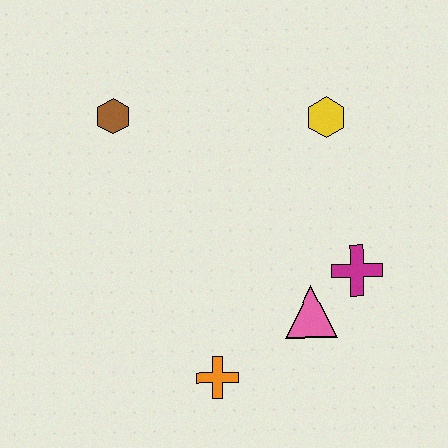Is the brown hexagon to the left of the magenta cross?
Yes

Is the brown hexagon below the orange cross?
No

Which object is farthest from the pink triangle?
The brown hexagon is farthest from the pink triangle.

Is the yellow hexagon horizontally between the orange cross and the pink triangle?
No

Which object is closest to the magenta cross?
The pink triangle is closest to the magenta cross.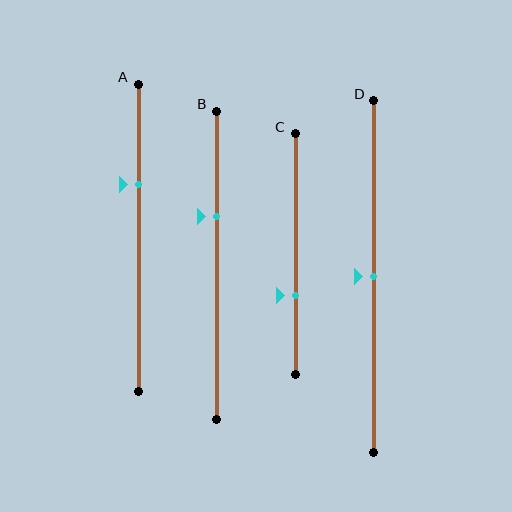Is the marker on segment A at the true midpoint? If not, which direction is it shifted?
No, the marker on segment A is shifted upward by about 17% of the segment length.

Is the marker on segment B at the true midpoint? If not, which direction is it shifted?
No, the marker on segment B is shifted upward by about 16% of the segment length.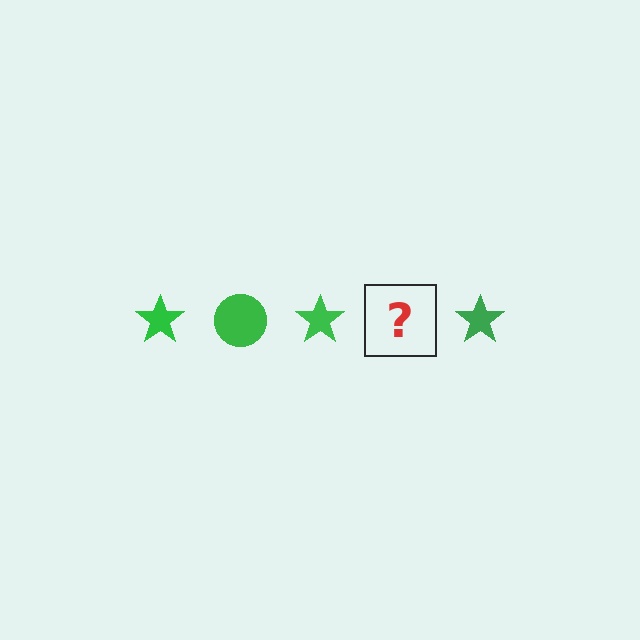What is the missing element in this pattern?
The missing element is a green circle.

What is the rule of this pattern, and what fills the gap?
The rule is that the pattern cycles through star, circle shapes in green. The gap should be filled with a green circle.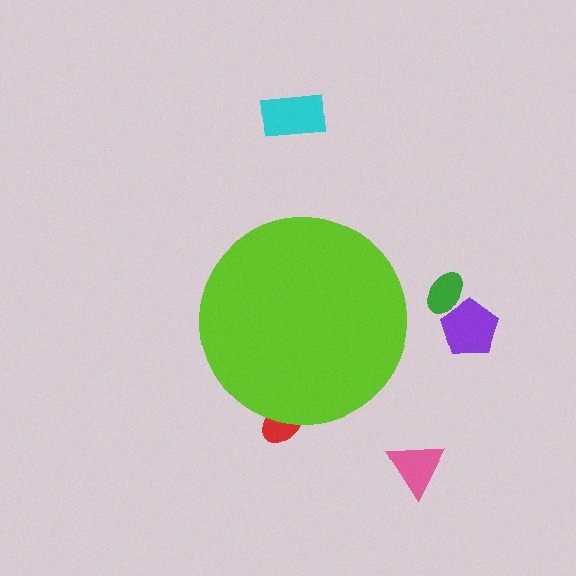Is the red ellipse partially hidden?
Yes, the red ellipse is partially hidden behind the lime circle.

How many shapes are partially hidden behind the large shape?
1 shape is partially hidden.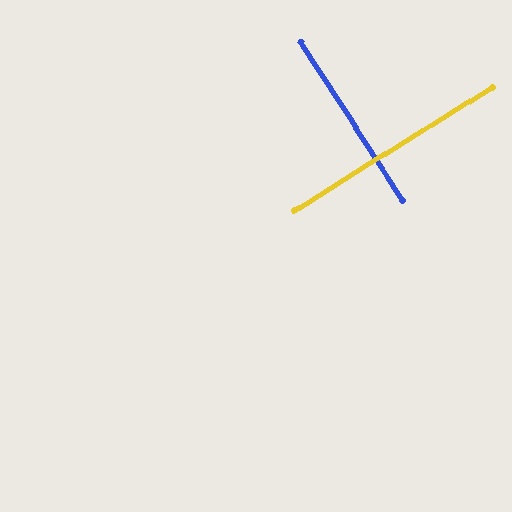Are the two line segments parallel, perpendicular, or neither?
Perpendicular — they meet at approximately 89°.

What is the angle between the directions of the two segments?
Approximately 89 degrees.